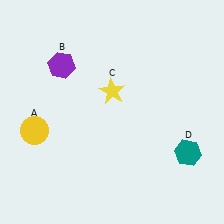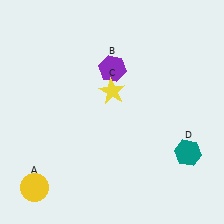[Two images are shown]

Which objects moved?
The objects that moved are: the yellow circle (A), the purple hexagon (B).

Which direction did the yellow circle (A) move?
The yellow circle (A) moved down.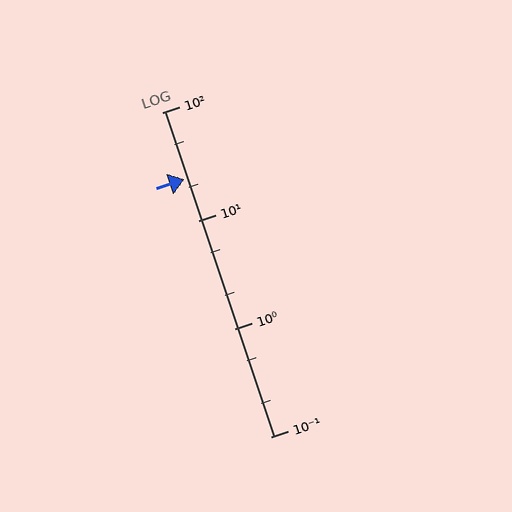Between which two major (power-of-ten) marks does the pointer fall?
The pointer is between 10 and 100.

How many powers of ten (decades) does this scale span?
The scale spans 3 decades, from 0.1 to 100.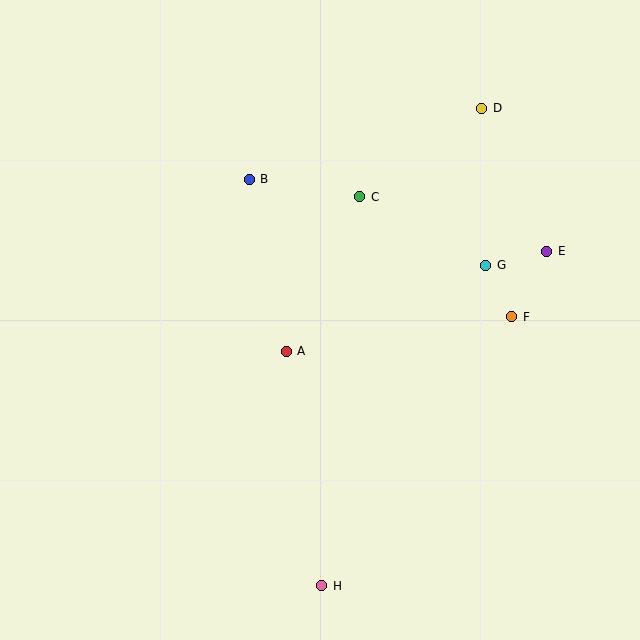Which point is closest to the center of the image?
Point A at (286, 351) is closest to the center.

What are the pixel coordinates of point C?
Point C is at (360, 197).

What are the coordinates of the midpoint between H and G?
The midpoint between H and G is at (404, 425).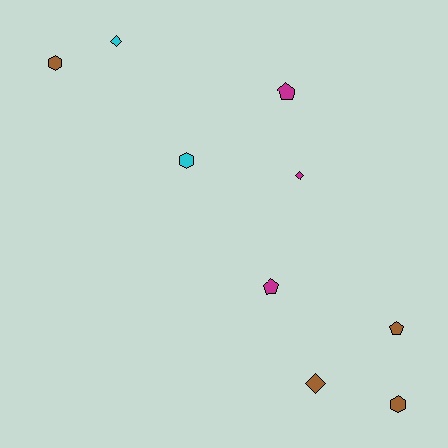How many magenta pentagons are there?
There are 2 magenta pentagons.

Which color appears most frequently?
Brown, with 4 objects.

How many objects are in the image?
There are 9 objects.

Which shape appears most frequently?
Diamond, with 3 objects.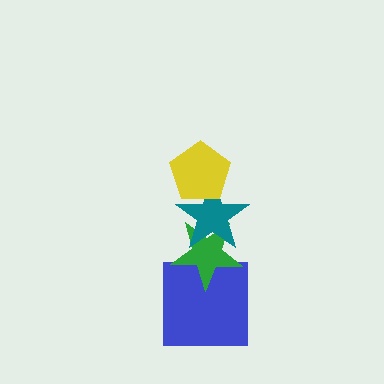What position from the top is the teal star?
The teal star is 2nd from the top.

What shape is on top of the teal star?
The yellow pentagon is on top of the teal star.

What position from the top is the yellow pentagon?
The yellow pentagon is 1st from the top.